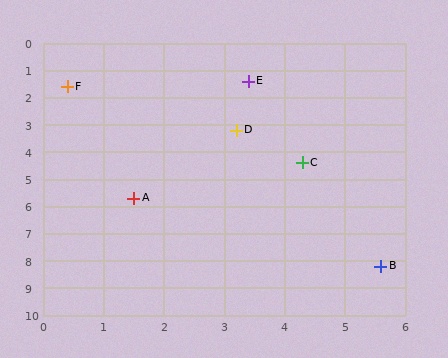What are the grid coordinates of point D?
Point D is at approximately (3.2, 3.2).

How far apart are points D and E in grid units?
Points D and E are about 1.8 grid units apart.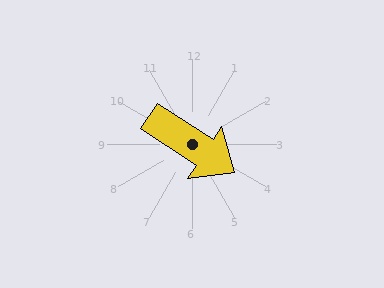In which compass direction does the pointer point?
Southeast.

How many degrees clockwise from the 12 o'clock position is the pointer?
Approximately 123 degrees.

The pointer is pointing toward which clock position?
Roughly 4 o'clock.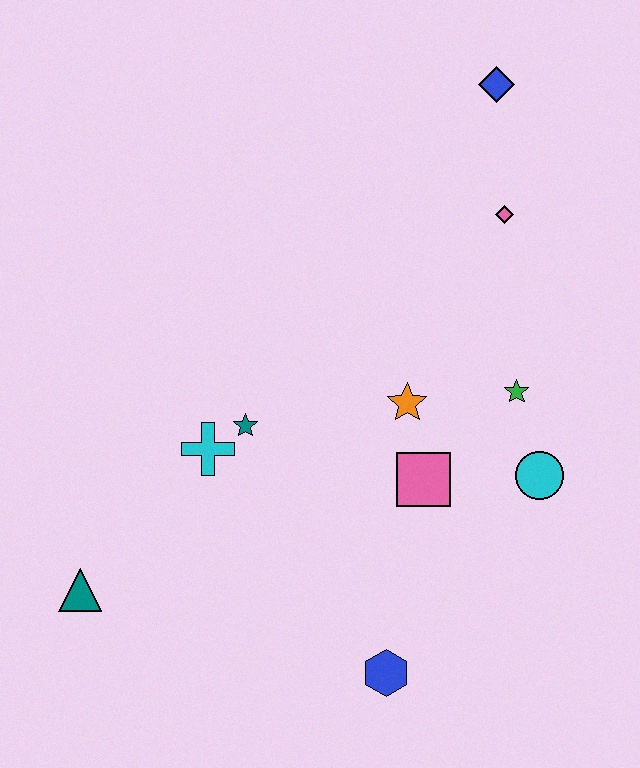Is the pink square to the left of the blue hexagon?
No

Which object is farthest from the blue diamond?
The teal triangle is farthest from the blue diamond.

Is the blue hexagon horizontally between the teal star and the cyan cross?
No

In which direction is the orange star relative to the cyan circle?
The orange star is to the left of the cyan circle.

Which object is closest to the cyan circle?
The green star is closest to the cyan circle.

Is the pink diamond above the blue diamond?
No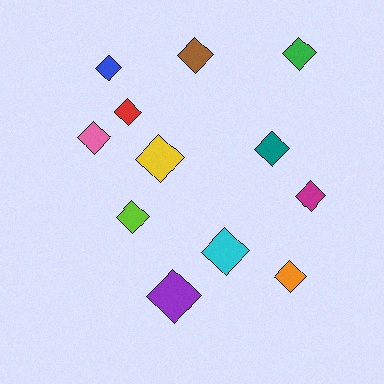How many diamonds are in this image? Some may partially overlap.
There are 12 diamonds.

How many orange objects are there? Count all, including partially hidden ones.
There is 1 orange object.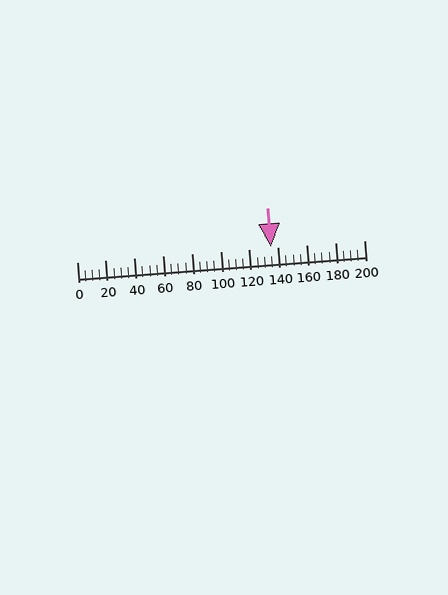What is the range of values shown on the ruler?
The ruler shows values from 0 to 200.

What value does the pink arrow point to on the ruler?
The pink arrow points to approximately 135.